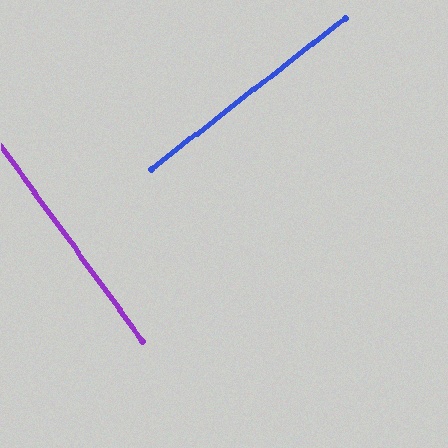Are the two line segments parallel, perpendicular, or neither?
Perpendicular — they meet at approximately 88°.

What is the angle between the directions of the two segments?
Approximately 88 degrees.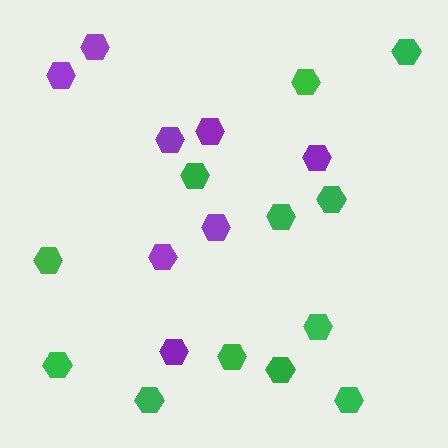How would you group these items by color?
There are 2 groups: one group of purple hexagons (8) and one group of green hexagons (12).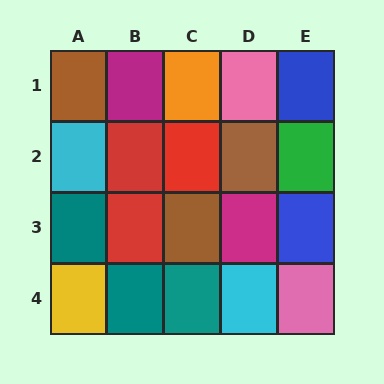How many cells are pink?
2 cells are pink.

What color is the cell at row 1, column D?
Pink.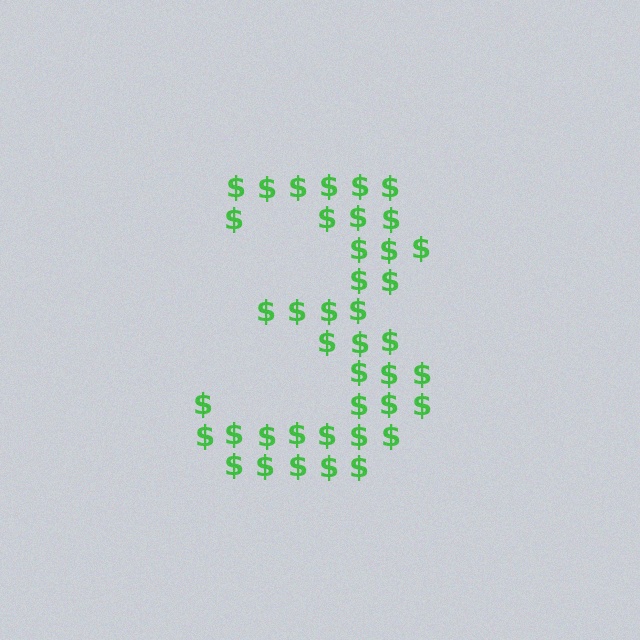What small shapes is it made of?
It is made of small dollar signs.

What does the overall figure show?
The overall figure shows the digit 3.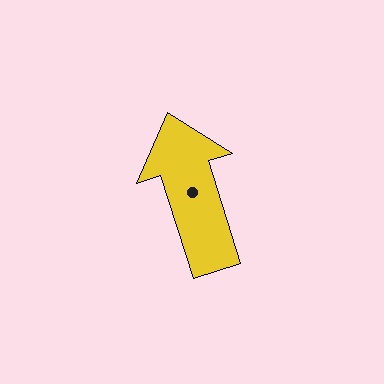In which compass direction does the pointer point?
North.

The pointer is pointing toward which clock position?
Roughly 11 o'clock.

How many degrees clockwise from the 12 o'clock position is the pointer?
Approximately 343 degrees.